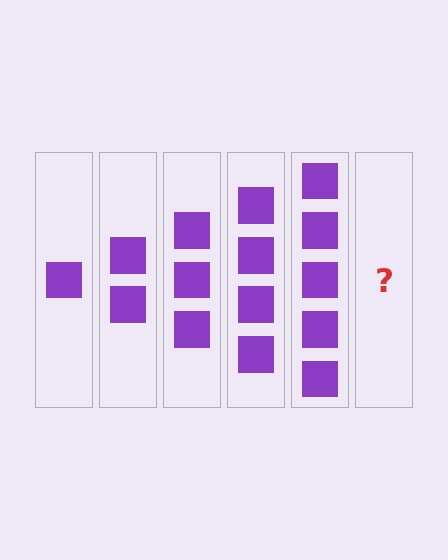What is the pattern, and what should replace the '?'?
The pattern is that each step adds one more square. The '?' should be 6 squares.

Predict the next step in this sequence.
The next step is 6 squares.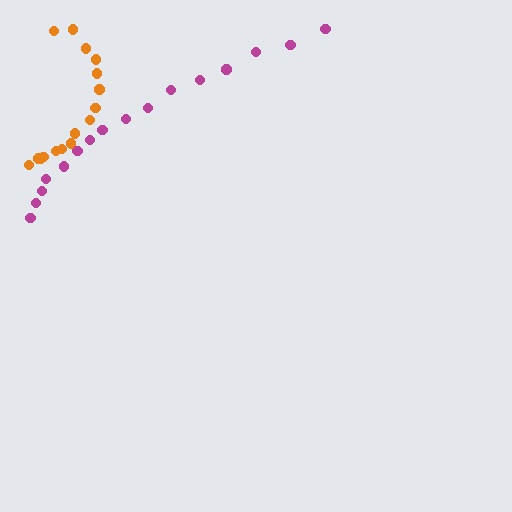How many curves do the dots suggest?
There are 2 distinct paths.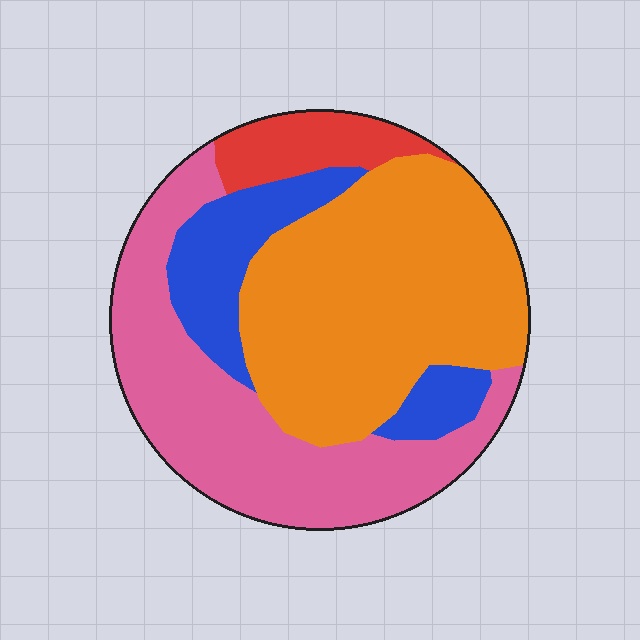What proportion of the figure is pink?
Pink takes up about one third (1/3) of the figure.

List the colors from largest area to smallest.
From largest to smallest: orange, pink, blue, red.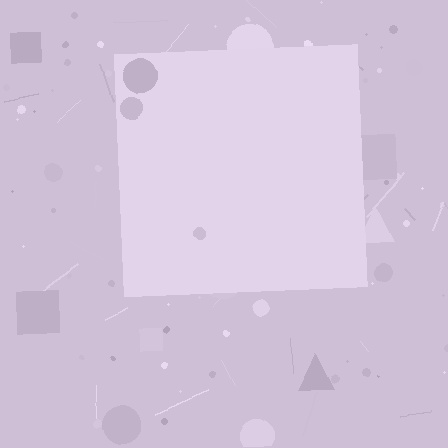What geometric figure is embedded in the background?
A square is embedded in the background.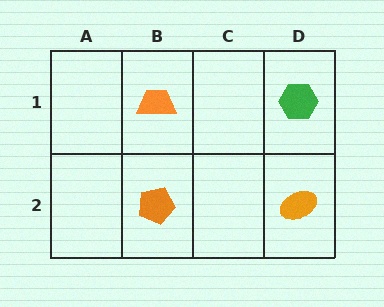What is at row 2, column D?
An orange ellipse.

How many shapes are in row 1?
2 shapes.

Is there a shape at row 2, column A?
No, that cell is empty.